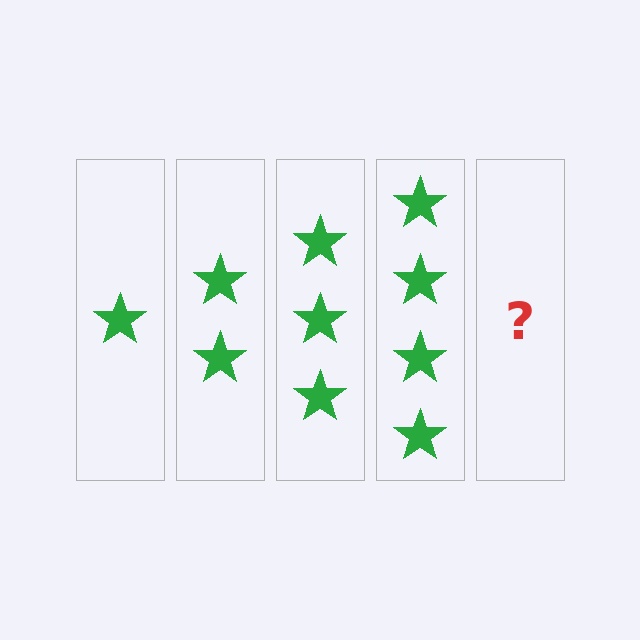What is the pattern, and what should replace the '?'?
The pattern is that each step adds one more star. The '?' should be 5 stars.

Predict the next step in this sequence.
The next step is 5 stars.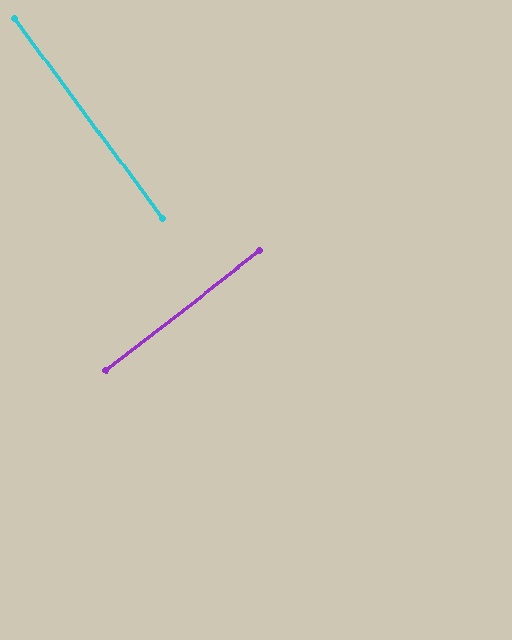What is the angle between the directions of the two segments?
Approximately 89 degrees.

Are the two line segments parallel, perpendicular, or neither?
Perpendicular — they meet at approximately 89°.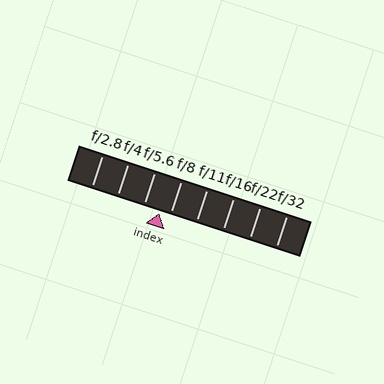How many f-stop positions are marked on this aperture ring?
There are 8 f-stop positions marked.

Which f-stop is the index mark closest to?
The index mark is closest to f/8.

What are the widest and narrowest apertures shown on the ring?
The widest aperture shown is f/2.8 and the narrowest is f/32.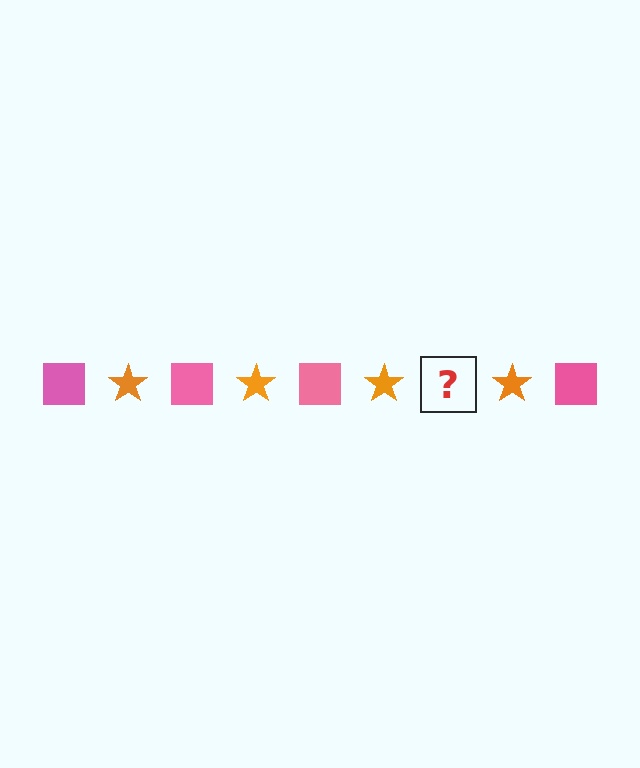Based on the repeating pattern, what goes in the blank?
The blank should be a pink square.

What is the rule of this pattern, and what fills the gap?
The rule is that the pattern alternates between pink square and orange star. The gap should be filled with a pink square.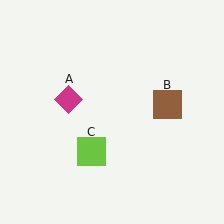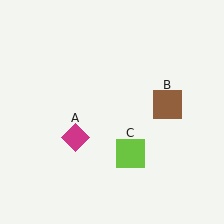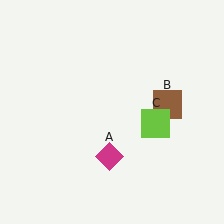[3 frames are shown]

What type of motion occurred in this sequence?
The magenta diamond (object A), lime square (object C) rotated counterclockwise around the center of the scene.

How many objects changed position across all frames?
2 objects changed position: magenta diamond (object A), lime square (object C).